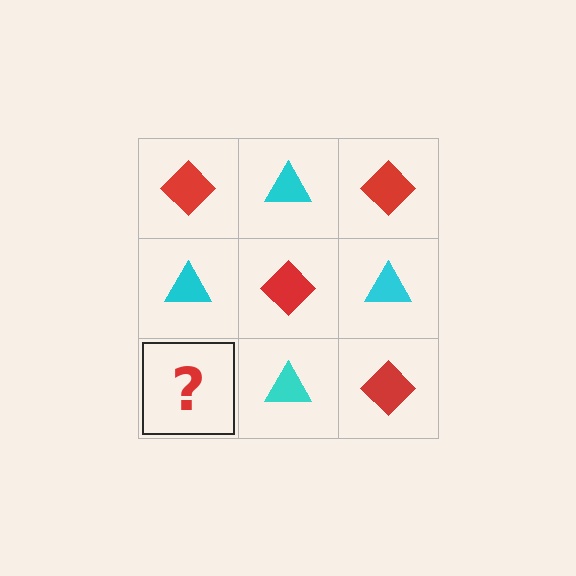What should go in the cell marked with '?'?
The missing cell should contain a red diamond.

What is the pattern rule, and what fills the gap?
The rule is that it alternates red diamond and cyan triangle in a checkerboard pattern. The gap should be filled with a red diamond.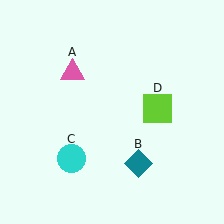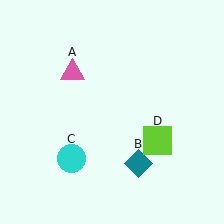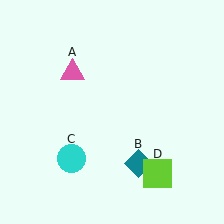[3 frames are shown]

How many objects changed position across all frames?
1 object changed position: lime square (object D).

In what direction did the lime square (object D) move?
The lime square (object D) moved down.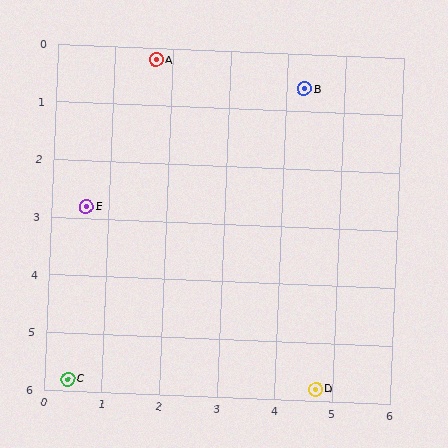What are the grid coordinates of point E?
Point E is at approximately (0.6, 2.8).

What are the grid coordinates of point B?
Point B is at approximately (4.3, 0.6).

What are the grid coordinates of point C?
Point C is at approximately (0.4, 5.8).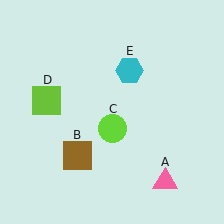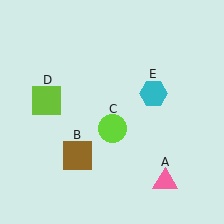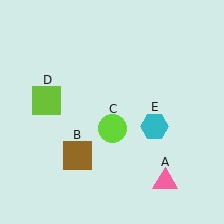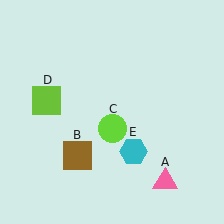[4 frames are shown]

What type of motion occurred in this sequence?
The cyan hexagon (object E) rotated clockwise around the center of the scene.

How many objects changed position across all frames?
1 object changed position: cyan hexagon (object E).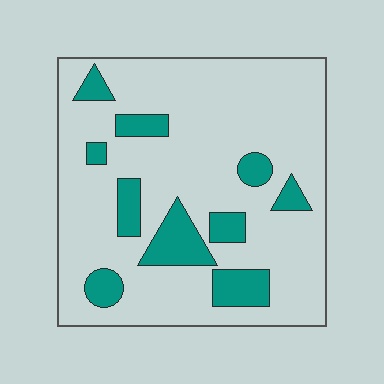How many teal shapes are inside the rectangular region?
10.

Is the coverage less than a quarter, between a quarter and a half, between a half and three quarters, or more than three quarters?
Less than a quarter.